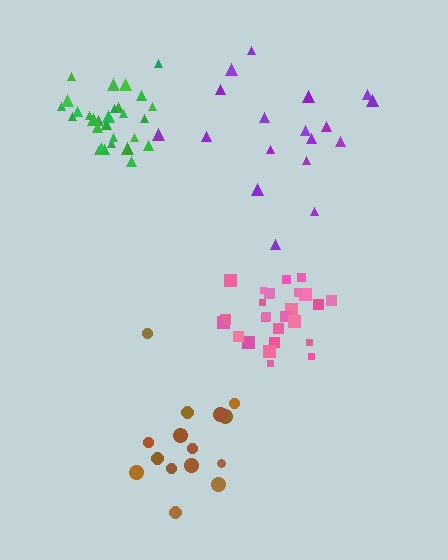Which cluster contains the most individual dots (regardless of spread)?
Green (29).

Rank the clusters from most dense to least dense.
pink, green, brown, purple.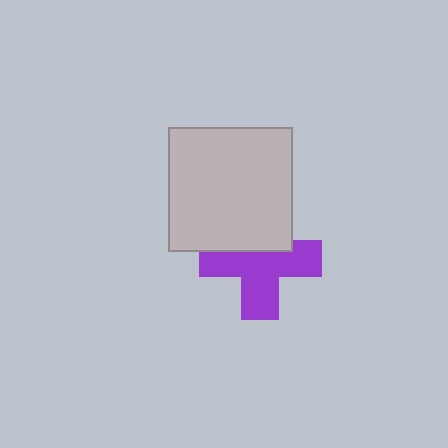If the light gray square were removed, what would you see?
You would see the complete purple cross.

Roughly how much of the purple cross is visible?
Most of it is visible (roughly 65%).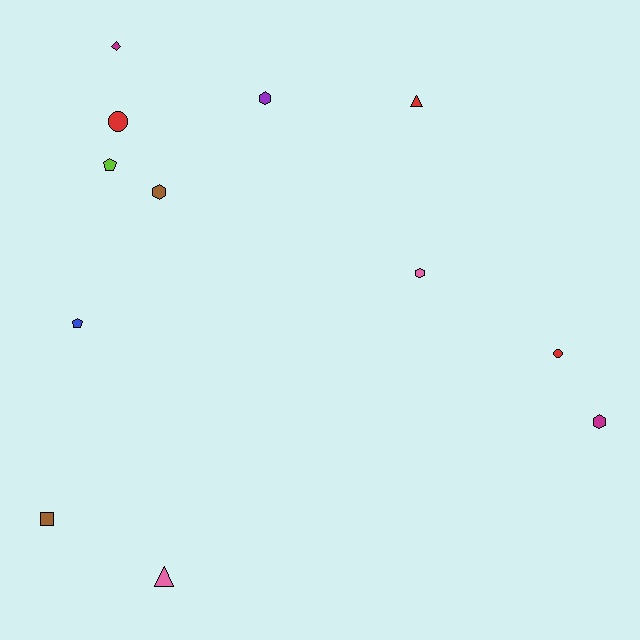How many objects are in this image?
There are 12 objects.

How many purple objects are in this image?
There is 1 purple object.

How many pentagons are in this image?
There are 2 pentagons.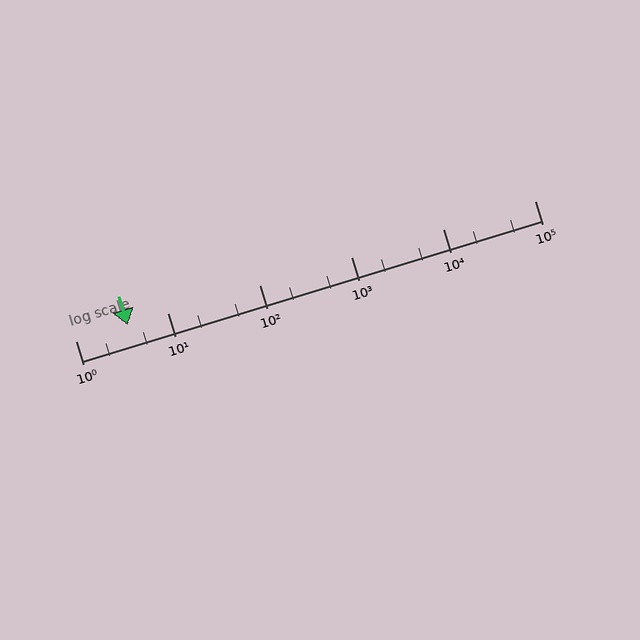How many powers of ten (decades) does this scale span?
The scale spans 5 decades, from 1 to 100000.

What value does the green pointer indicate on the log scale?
The pointer indicates approximately 3.7.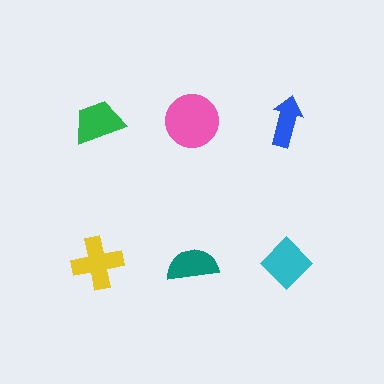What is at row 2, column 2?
A teal semicircle.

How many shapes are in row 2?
3 shapes.